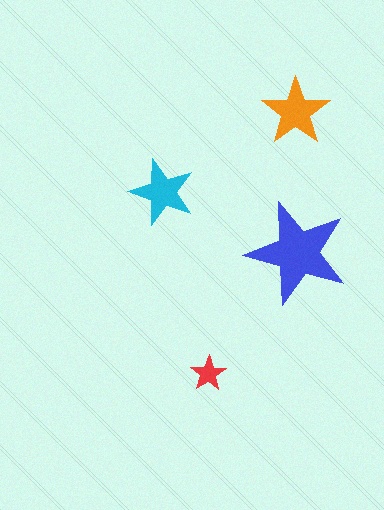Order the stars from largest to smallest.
the blue one, the orange one, the cyan one, the red one.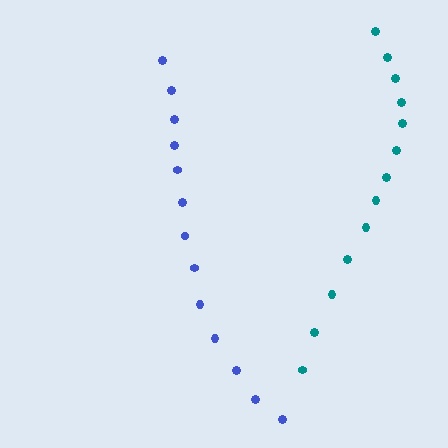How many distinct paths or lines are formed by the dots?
There are 2 distinct paths.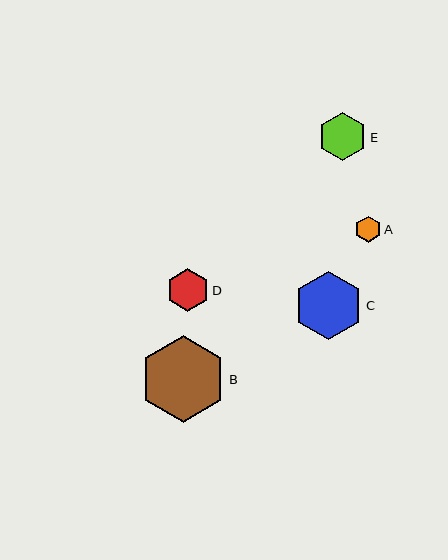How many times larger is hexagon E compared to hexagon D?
Hexagon E is approximately 1.1 times the size of hexagon D.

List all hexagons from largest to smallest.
From largest to smallest: B, C, E, D, A.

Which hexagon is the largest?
Hexagon B is the largest with a size of approximately 87 pixels.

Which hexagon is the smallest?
Hexagon A is the smallest with a size of approximately 26 pixels.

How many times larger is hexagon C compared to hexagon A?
Hexagon C is approximately 2.7 times the size of hexagon A.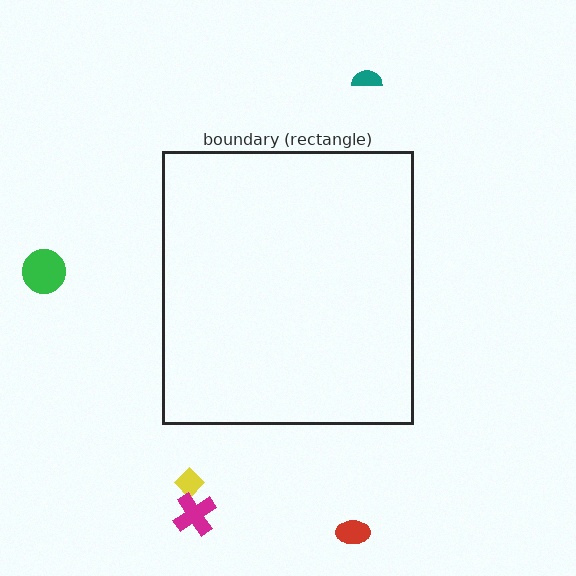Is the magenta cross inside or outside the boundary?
Outside.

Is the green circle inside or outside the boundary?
Outside.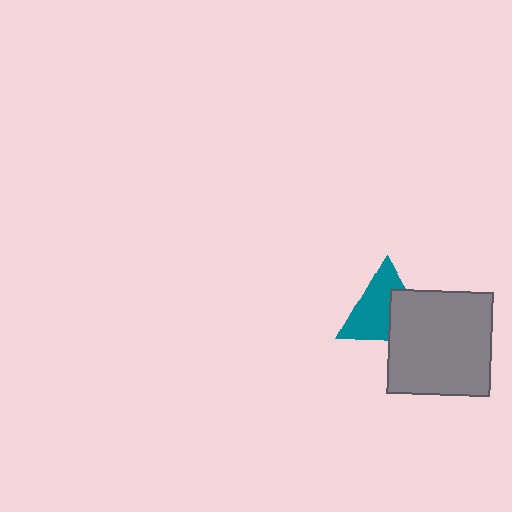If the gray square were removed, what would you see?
You would see the complete teal triangle.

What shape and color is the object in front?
The object in front is a gray square.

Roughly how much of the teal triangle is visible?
About half of it is visible (roughly 63%).